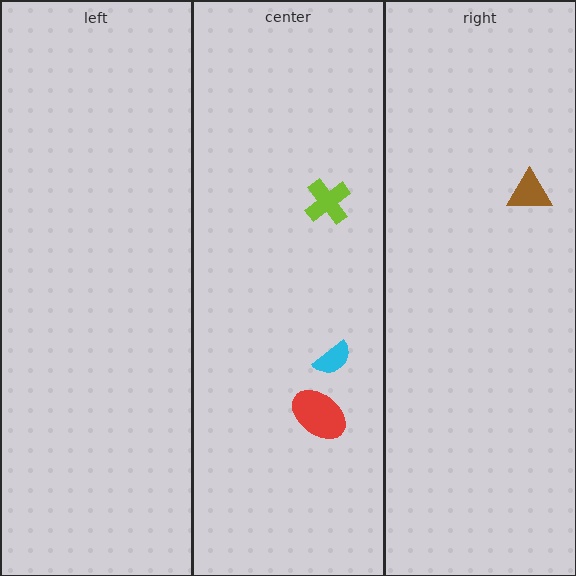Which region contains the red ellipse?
The center region.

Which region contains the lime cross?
The center region.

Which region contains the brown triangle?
The right region.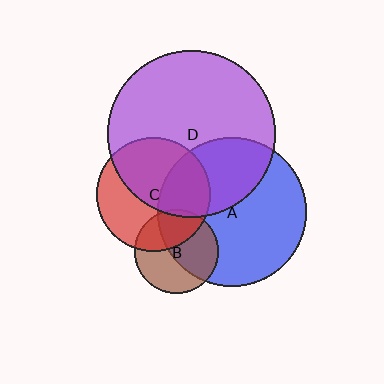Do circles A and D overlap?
Yes.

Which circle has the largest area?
Circle D (purple).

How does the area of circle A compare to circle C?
Approximately 1.7 times.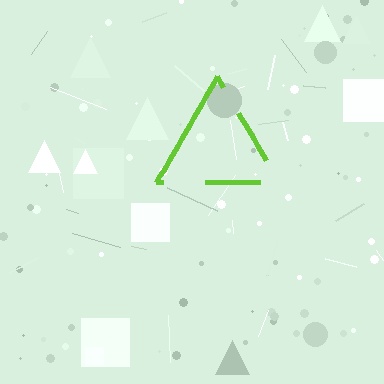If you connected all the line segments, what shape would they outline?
They would outline a triangle.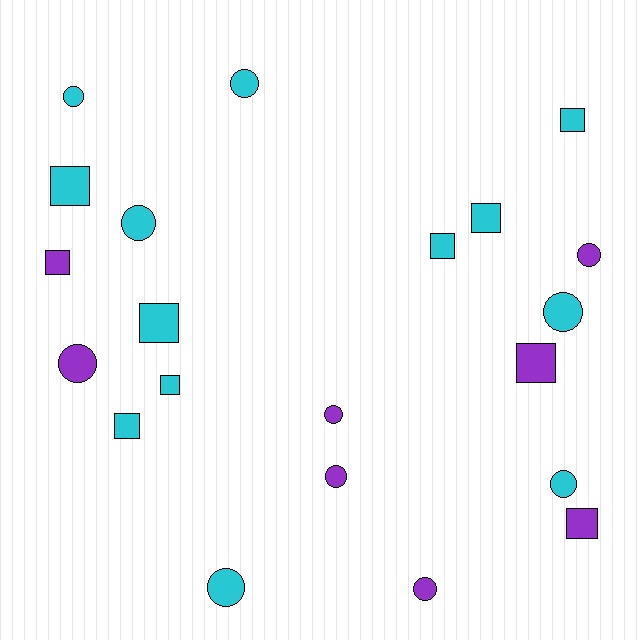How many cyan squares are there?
There are 7 cyan squares.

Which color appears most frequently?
Cyan, with 13 objects.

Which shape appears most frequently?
Circle, with 11 objects.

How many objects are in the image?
There are 21 objects.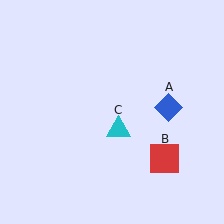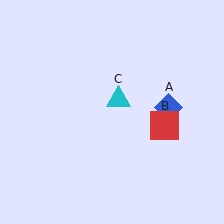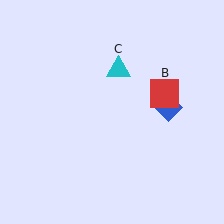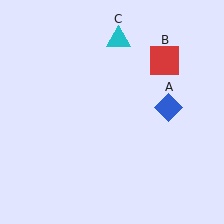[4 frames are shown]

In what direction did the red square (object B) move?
The red square (object B) moved up.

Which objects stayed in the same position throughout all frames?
Blue diamond (object A) remained stationary.